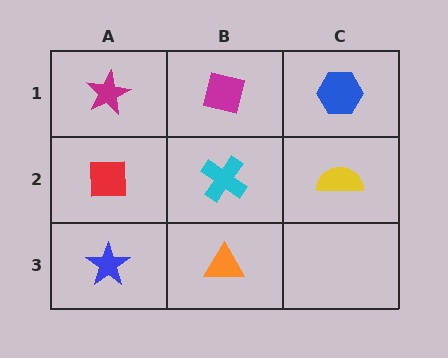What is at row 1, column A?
A magenta star.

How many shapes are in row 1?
3 shapes.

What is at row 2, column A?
A red square.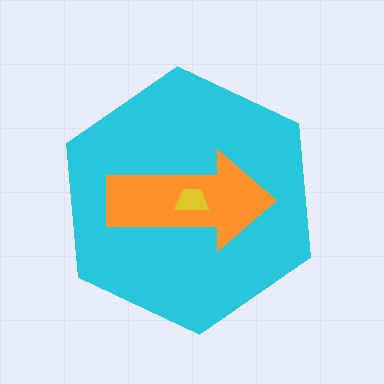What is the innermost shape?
The yellow trapezoid.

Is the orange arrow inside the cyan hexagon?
Yes.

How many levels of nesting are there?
3.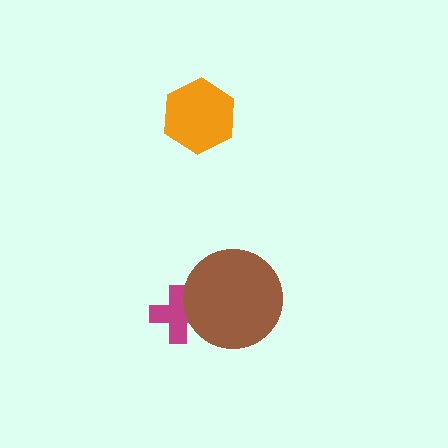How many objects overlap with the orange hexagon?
0 objects overlap with the orange hexagon.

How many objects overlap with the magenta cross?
1 object overlaps with the magenta cross.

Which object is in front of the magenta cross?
The brown circle is in front of the magenta cross.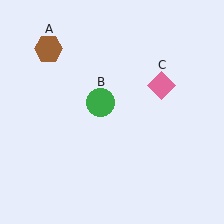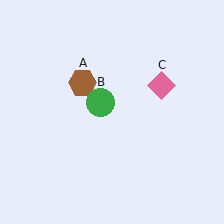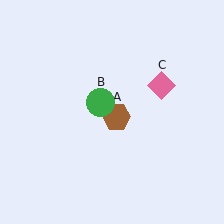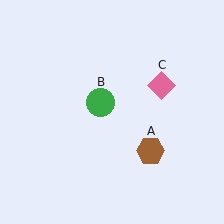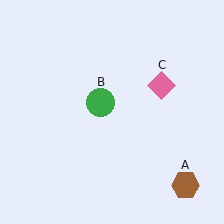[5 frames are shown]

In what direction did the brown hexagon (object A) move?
The brown hexagon (object A) moved down and to the right.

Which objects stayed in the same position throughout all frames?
Green circle (object B) and pink diamond (object C) remained stationary.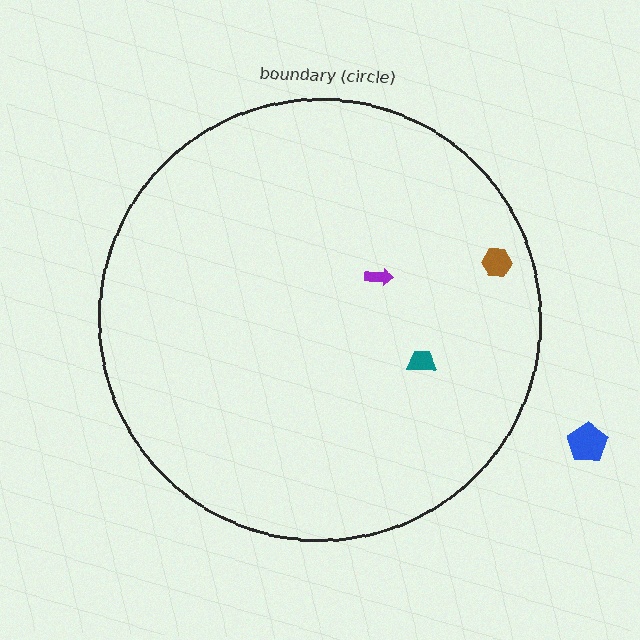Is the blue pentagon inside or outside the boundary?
Outside.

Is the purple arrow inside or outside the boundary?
Inside.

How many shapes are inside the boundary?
3 inside, 1 outside.